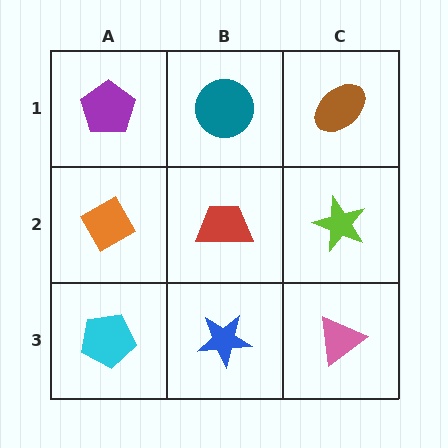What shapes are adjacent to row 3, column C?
A lime star (row 2, column C), a blue star (row 3, column B).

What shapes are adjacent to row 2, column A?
A purple pentagon (row 1, column A), a cyan pentagon (row 3, column A), a red trapezoid (row 2, column B).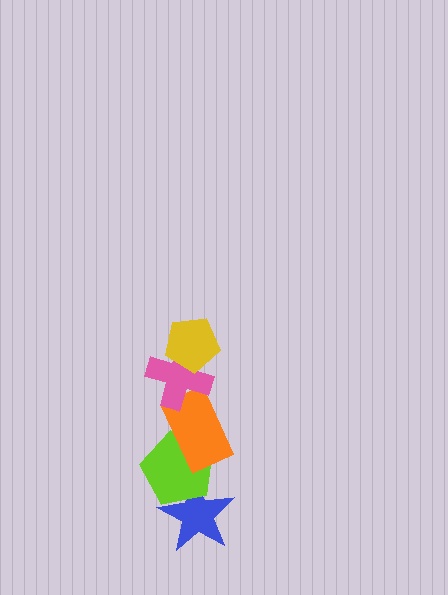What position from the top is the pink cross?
The pink cross is 2nd from the top.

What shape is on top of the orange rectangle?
The pink cross is on top of the orange rectangle.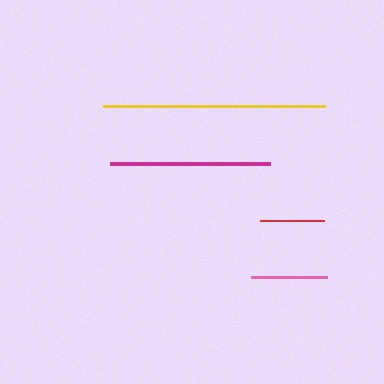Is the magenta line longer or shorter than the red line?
The magenta line is longer than the red line.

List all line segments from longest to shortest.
From longest to shortest: yellow, magenta, pink, red.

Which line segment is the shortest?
The red line is the shortest at approximately 64 pixels.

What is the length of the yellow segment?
The yellow segment is approximately 222 pixels long.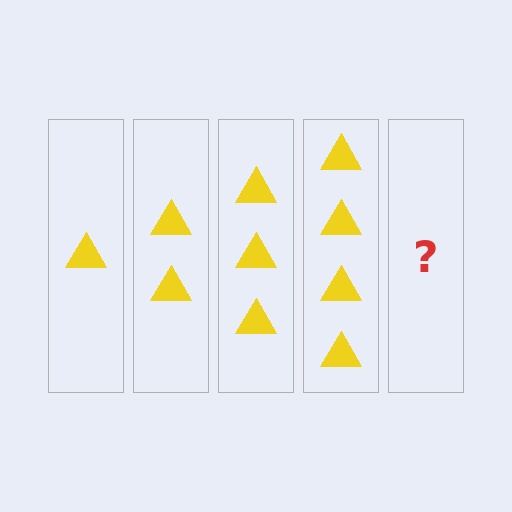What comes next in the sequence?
The next element should be 5 triangles.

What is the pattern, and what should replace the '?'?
The pattern is that each step adds one more triangle. The '?' should be 5 triangles.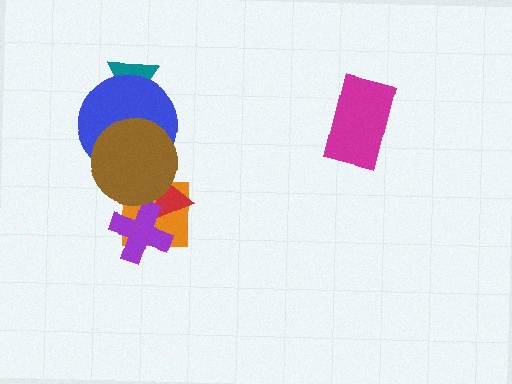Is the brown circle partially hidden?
No, no other shape covers it.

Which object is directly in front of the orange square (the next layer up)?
The red triangle is directly in front of the orange square.